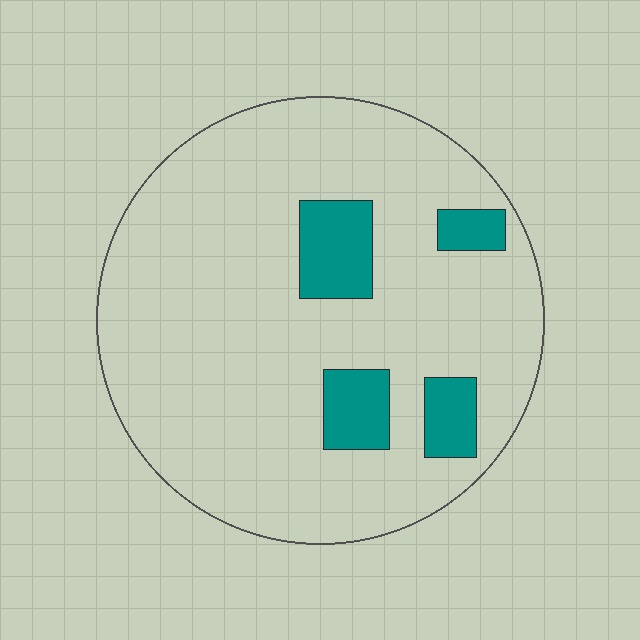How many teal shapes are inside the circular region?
4.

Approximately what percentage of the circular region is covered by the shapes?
Approximately 15%.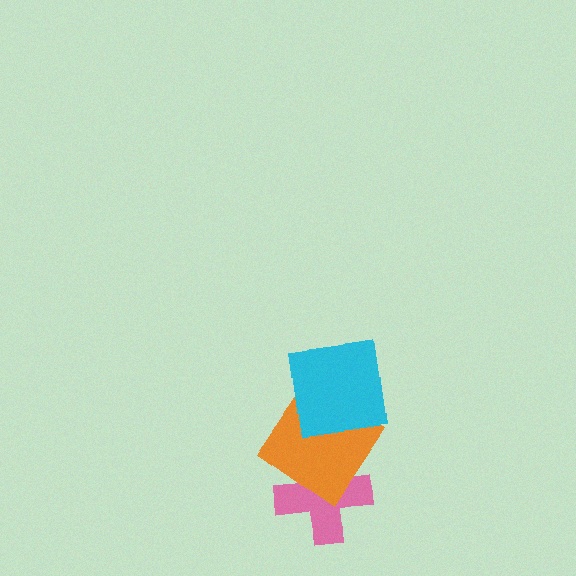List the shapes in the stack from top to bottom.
From top to bottom: the cyan square, the orange diamond, the pink cross.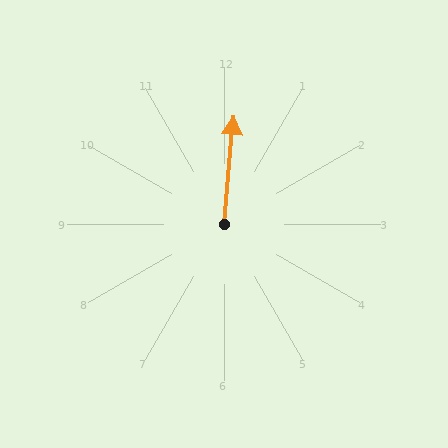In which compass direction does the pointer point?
North.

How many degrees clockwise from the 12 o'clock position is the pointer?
Approximately 5 degrees.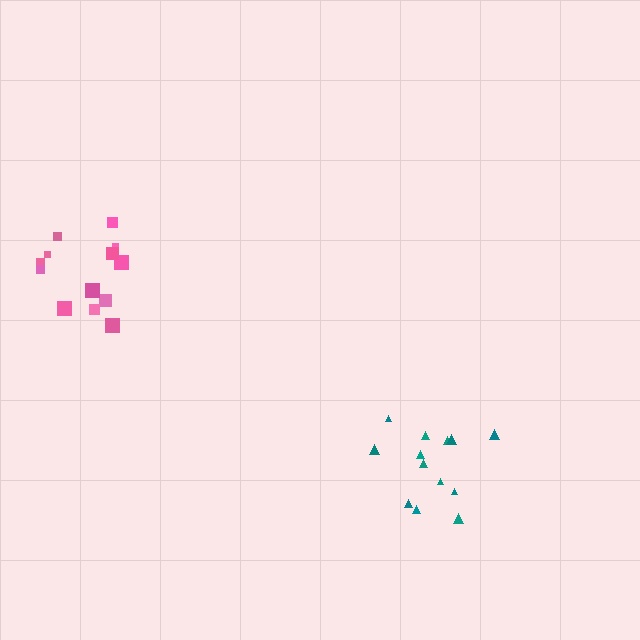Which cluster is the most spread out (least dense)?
Teal.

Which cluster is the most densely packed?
Pink.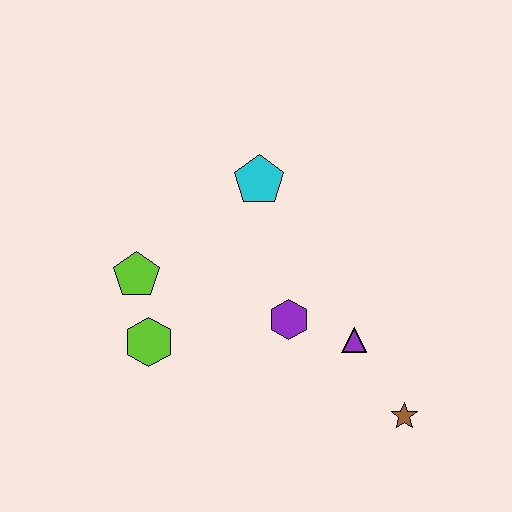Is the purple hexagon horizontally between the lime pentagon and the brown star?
Yes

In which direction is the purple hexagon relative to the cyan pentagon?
The purple hexagon is below the cyan pentagon.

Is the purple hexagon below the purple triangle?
No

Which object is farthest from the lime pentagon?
The brown star is farthest from the lime pentagon.